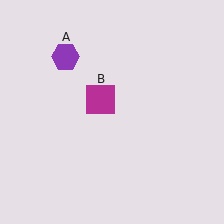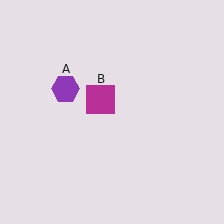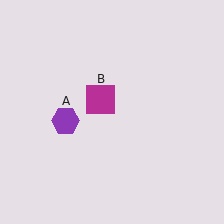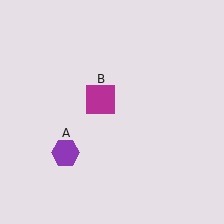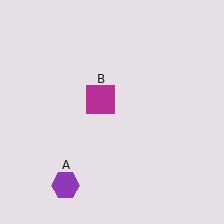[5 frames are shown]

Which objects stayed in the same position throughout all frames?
Magenta square (object B) remained stationary.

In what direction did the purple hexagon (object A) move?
The purple hexagon (object A) moved down.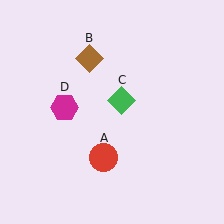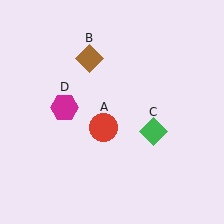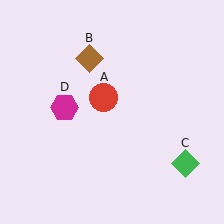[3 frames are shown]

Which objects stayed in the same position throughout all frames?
Brown diamond (object B) and magenta hexagon (object D) remained stationary.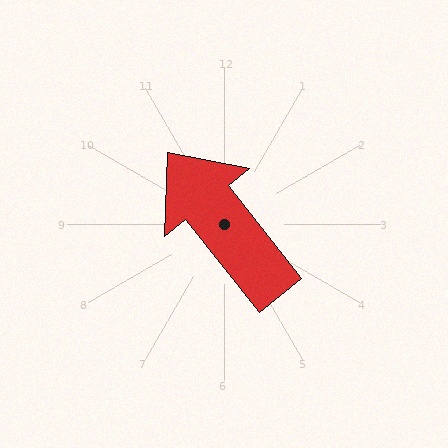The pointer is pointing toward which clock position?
Roughly 11 o'clock.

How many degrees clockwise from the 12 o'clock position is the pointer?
Approximately 322 degrees.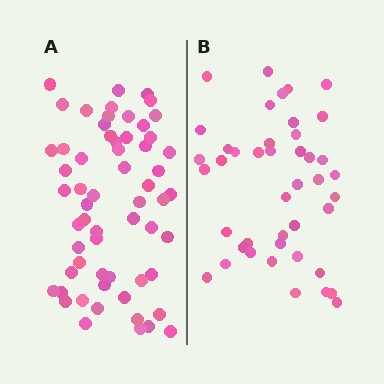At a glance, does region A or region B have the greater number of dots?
Region A (the left region) has more dots.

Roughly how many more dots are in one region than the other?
Region A has approximately 15 more dots than region B.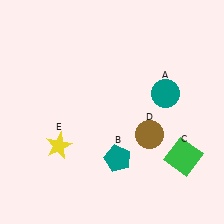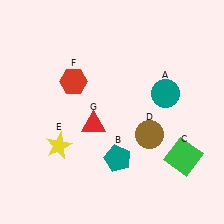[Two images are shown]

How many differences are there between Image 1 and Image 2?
There are 2 differences between the two images.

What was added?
A red hexagon (F), a red triangle (G) were added in Image 2.